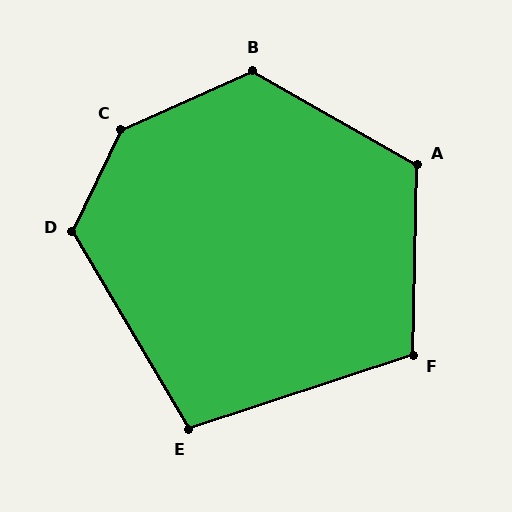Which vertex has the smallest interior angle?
E, at approximately 102 degrees.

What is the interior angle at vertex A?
Approximately 118 degrees (obtuse).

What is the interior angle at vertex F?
Approximately 110 degrees (obtuse).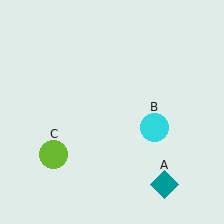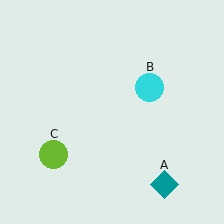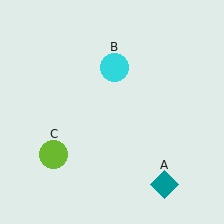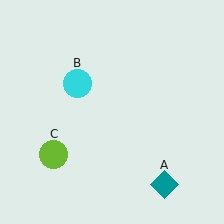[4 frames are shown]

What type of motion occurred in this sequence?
The cyan circle (object B) rotated counterclockwise around the center of the scene.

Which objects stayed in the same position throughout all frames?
Teal diamond (object A) and lime circle (object C) remained stationary.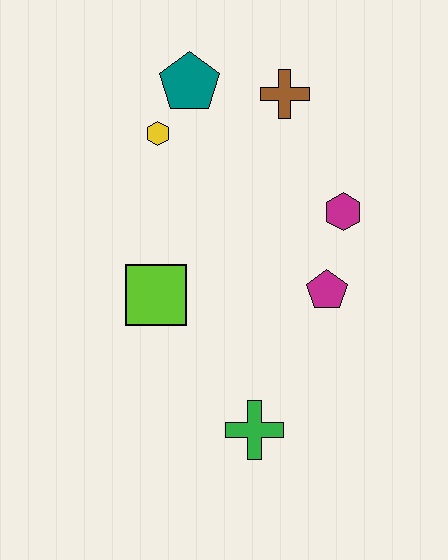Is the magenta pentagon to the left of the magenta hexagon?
Yes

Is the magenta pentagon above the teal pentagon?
No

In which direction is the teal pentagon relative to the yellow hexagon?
The teal pentagon is above the yellow hexagon.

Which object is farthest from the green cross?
The teal pentagon is farthest from the green cross.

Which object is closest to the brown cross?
The teal pentagon is closest to the brown cross.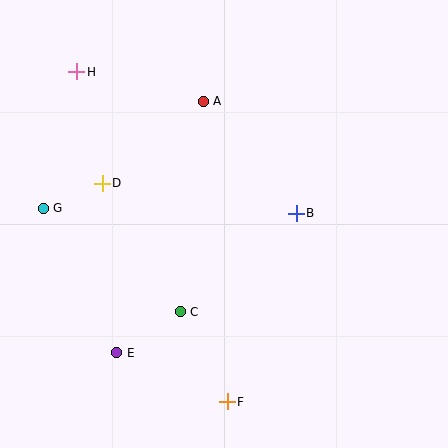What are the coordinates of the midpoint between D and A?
The midpoint between D and A is at (153, 142).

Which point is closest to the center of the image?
Point B at (296, 213) is closest to the center.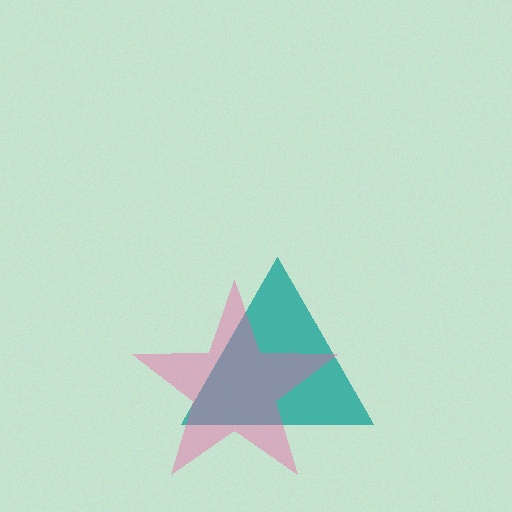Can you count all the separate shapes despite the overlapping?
Yes, there are 2 separate shapes.